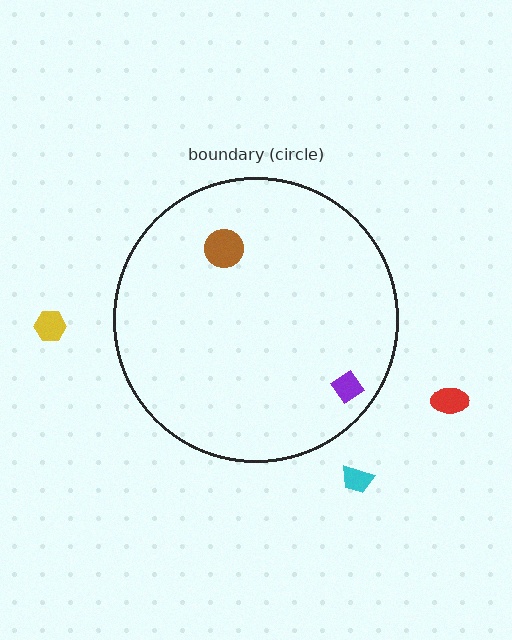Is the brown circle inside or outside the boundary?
Inside.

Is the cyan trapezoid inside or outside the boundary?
Outside.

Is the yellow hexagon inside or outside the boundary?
Outside.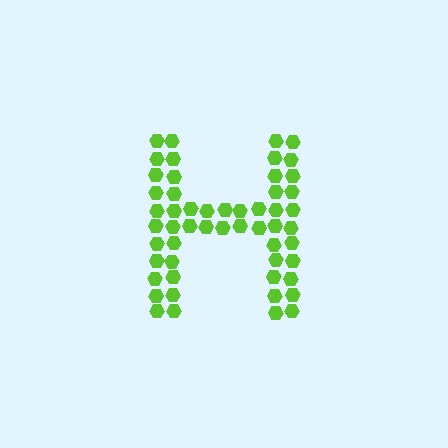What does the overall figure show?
The overall figure shows the letter H.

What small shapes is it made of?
It is made of small hexagons.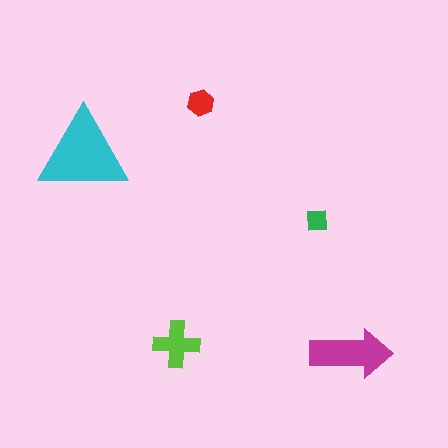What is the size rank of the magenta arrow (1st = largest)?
2nd.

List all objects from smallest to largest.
The green square, the red hexagon, the lime cross, the magenta arrow, the cyan triangle.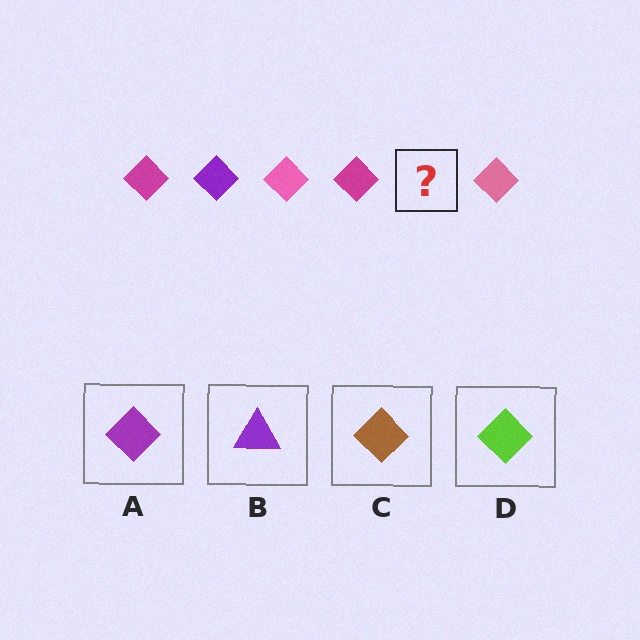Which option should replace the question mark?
Option A.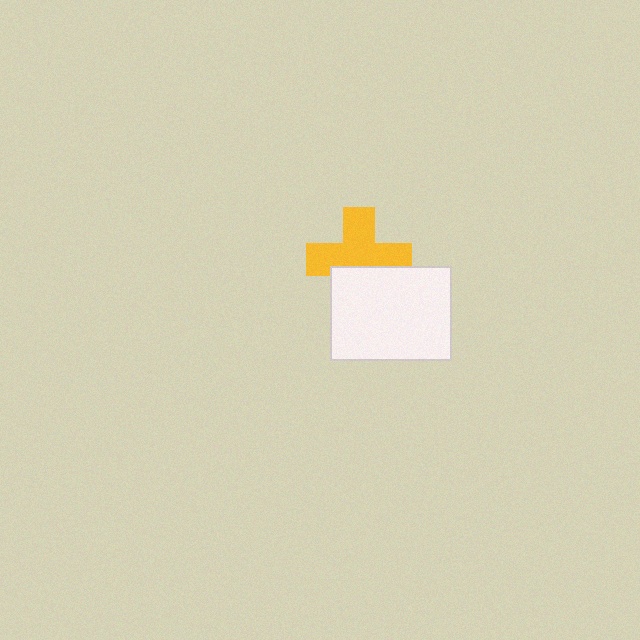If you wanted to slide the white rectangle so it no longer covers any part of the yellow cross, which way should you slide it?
Slide it down — that is the most direct way to separate the two shapes.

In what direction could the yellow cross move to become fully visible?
The yellow cross could move up. That would shift it out from behind the white rectangle entirely.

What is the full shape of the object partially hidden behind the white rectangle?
The partially hidden object is a yellow cross.